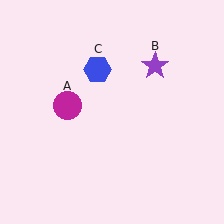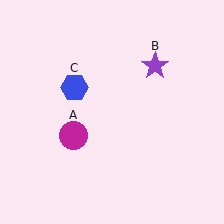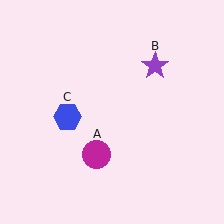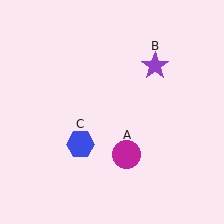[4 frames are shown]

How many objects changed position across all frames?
2 objects changed position: magenta circle (object A), blue hexagon (object C).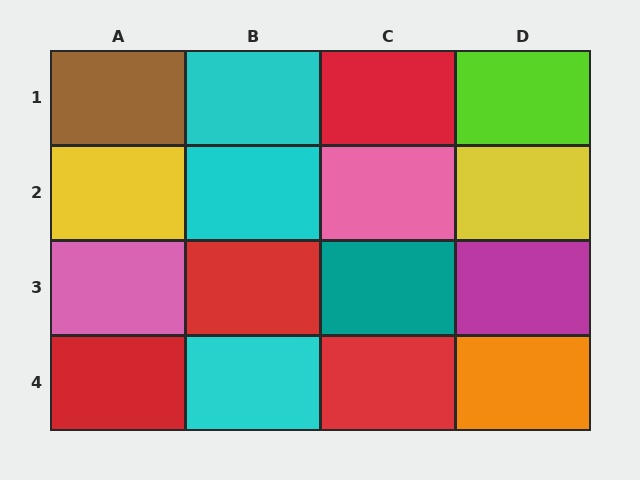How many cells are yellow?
2 cells are yellow.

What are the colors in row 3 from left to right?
Pink, red, teal, magenta.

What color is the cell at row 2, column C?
Pink.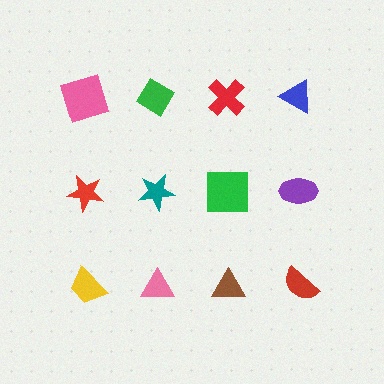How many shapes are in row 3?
4 shapes.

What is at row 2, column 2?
A teal star.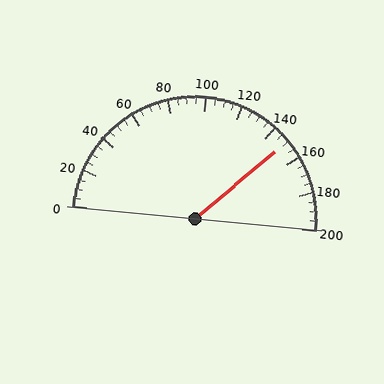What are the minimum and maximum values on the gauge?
The gauge ranges from 0 to 200.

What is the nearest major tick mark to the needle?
The nearest major tick mark is 160.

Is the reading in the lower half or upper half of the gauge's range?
The reading is in the upper half of the range (0 to 200).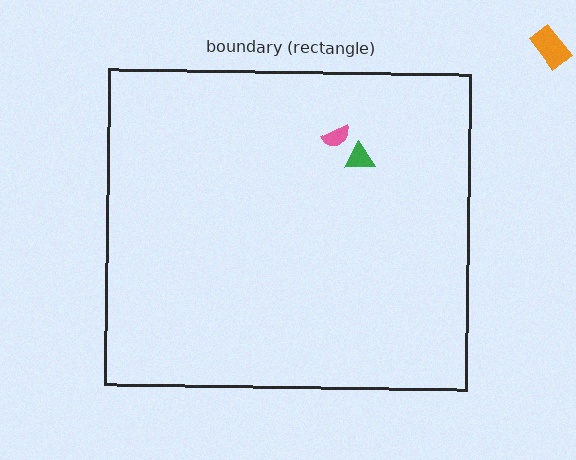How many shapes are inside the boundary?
2 inside, 1 outside.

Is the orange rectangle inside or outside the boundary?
Outside.